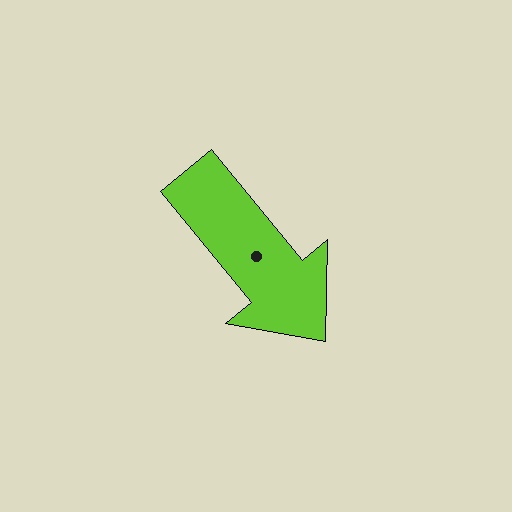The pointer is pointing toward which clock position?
Roughly 5 o'clock.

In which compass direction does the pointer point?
Southeast.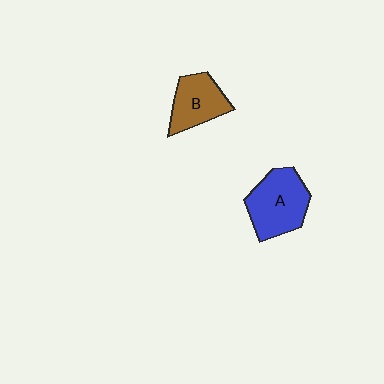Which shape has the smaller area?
Shape B (brown).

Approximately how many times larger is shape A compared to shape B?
Approximately 1.3 times.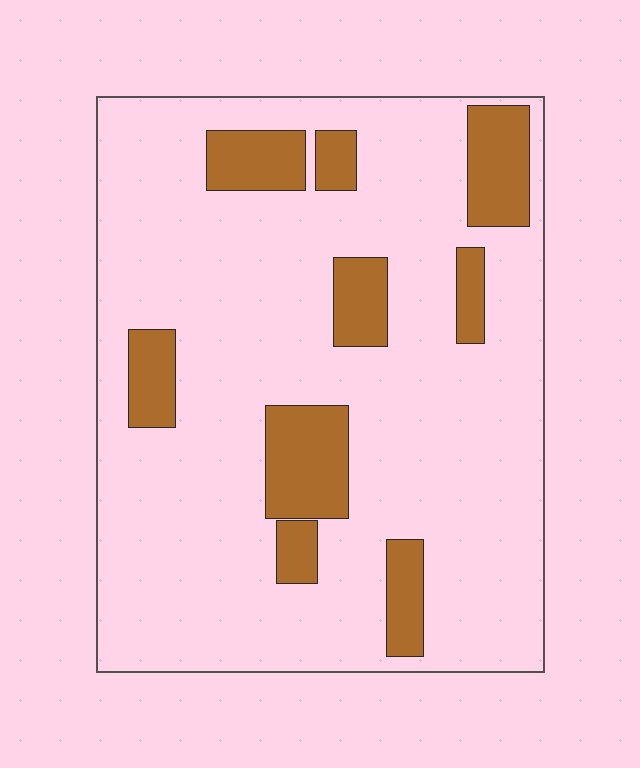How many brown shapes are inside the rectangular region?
9.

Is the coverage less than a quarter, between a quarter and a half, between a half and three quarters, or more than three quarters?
Less than a quarter.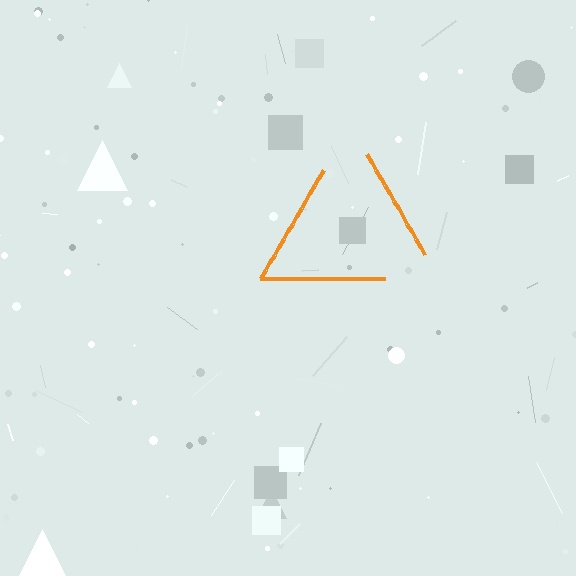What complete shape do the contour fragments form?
The contour fragments form a triangle.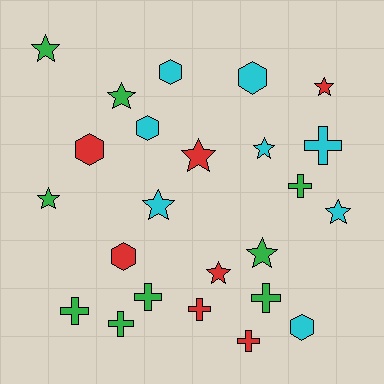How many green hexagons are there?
There are no green hexagons.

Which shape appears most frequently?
Star, with 10 objects.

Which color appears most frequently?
Green, with 9 objects.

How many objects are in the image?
There are 24 objects.